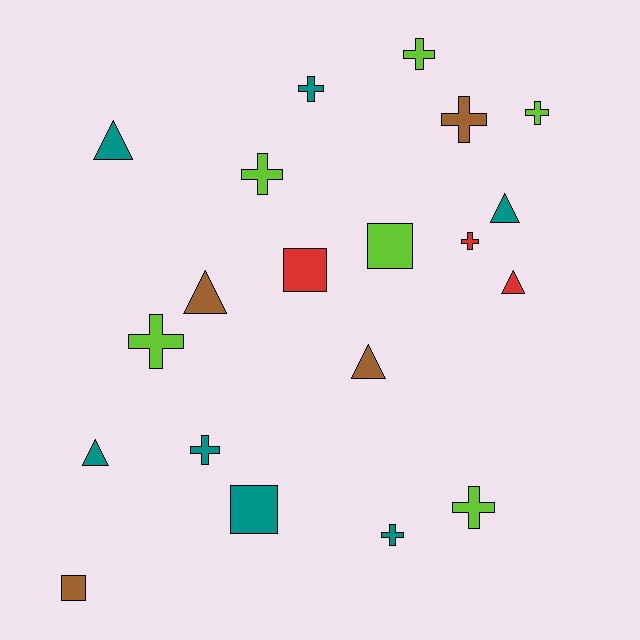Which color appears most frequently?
Teal, with 7 objects.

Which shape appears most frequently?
Cross, with 10 objects.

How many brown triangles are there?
There are 2 brown triangles.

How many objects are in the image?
There are 20 objects.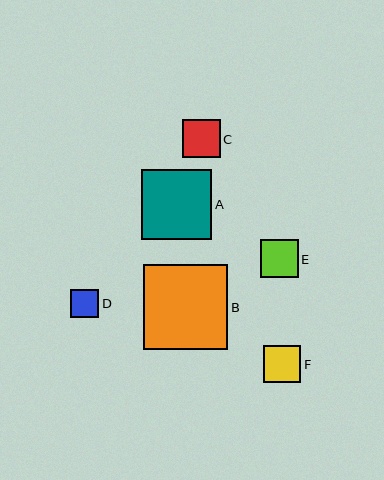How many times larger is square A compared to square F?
Square A is approximately 1.9 times the size of square F.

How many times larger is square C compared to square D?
Square C is approximately 1.4 times the size of square D.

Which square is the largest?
Square B is the largest with a size of approximately 85 pixels.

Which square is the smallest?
Square D is the smallest with a size of approximately 28 pixels.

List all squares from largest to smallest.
From largest to smallest: B, A, C, E, F, D.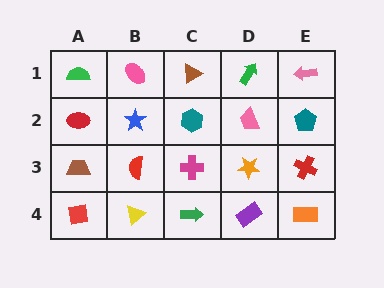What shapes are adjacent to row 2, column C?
A brown triangle (row 1, column C), a magenta cross (row 3, column C), a blue star (row 2, column B), a pink trapezoid (row 2, column D).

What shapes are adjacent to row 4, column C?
A magenta cross (row 3, column C), a yellow triangle (row 4, column B), a purple rectangle (row 4, column D).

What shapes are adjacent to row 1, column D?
A pink trapezoid (row 2, column D), a brown triangle (row 1, column C), a pink arrow (row 1, column E).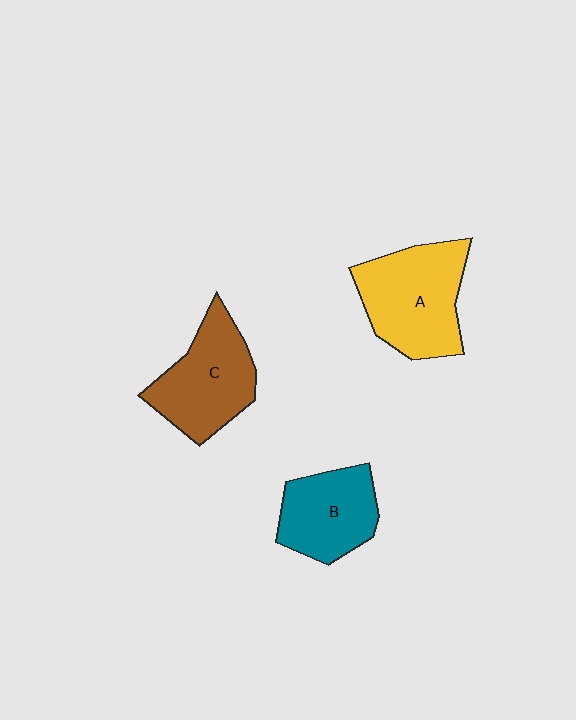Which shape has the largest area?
Shape A (yellow).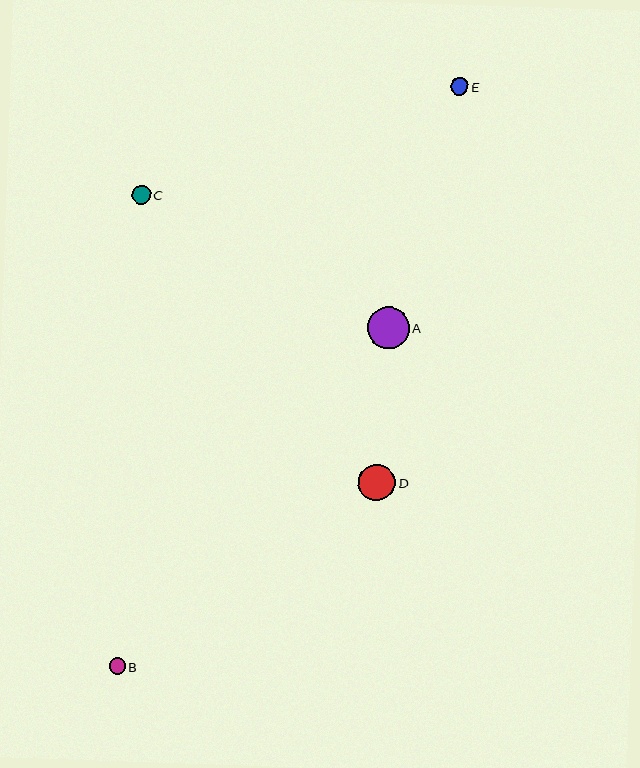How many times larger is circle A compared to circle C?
Circle A is approximately 2.2 times the size of circle C.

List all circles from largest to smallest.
From largest to smallest: A, D, C, E, B.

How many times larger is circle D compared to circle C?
Circle D is approximately 2.0 times the size of circle C.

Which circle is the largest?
Circle A is the largest with a size of approximately 42 pixels.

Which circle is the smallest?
Circle B is the smallest with a size of approximately 16 pixels.